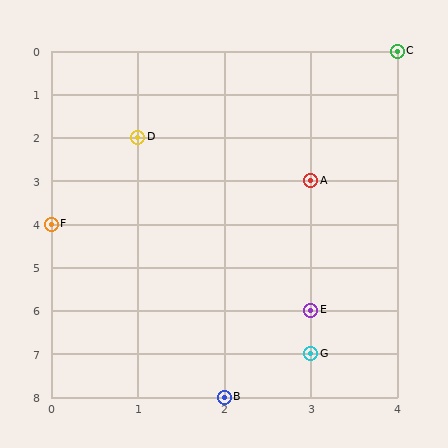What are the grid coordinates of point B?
Point B is at grid coordinates (2, 8).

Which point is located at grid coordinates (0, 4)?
Point F is at (0, 4).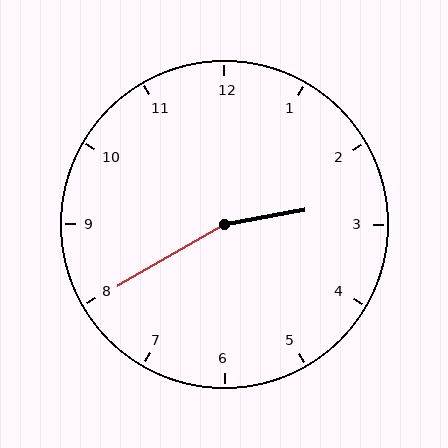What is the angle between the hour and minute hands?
Approximately 160 degrees.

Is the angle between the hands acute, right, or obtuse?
It is obtuse.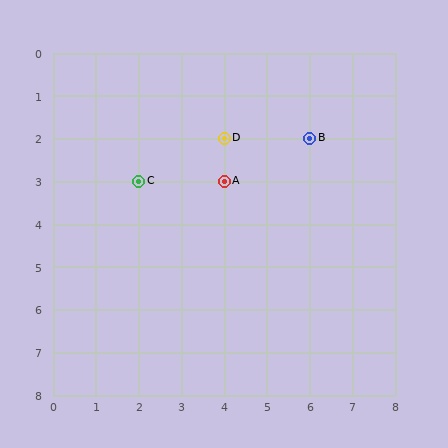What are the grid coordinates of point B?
Point B is at grid coordinates (6, 2).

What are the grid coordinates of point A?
Point A is at grid coordinates (4, 3).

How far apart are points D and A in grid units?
Points D and A are 1 row apart.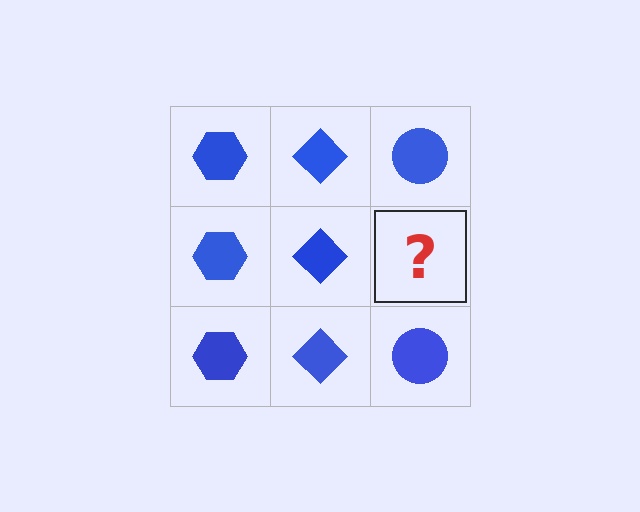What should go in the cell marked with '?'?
The missing cell should contain a blue circle.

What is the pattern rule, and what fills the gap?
The rule is that each column has a consistent shape. The gap should be filled with a blue circle.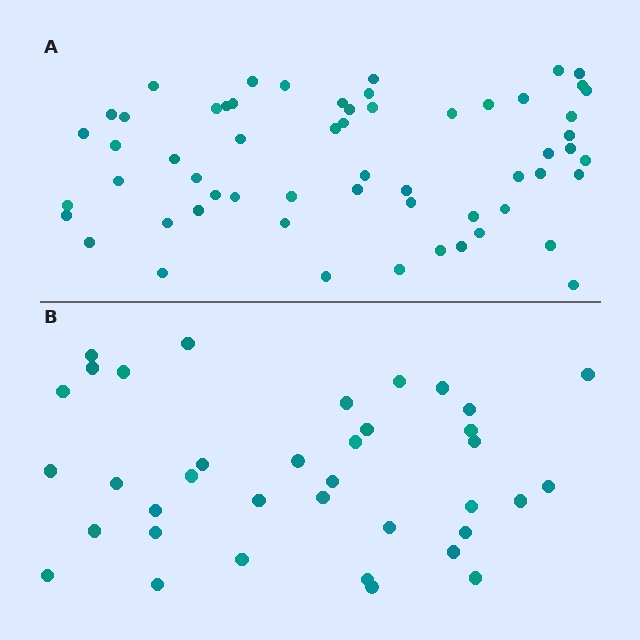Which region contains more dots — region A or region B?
Region A (the top region) has more dots.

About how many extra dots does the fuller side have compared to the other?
Region A has approximately 20 more dots than region B.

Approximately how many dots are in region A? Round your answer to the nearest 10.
About 60 dots. (The exact count is 59, which rounds to 60.)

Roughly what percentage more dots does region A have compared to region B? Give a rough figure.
About 60% more.